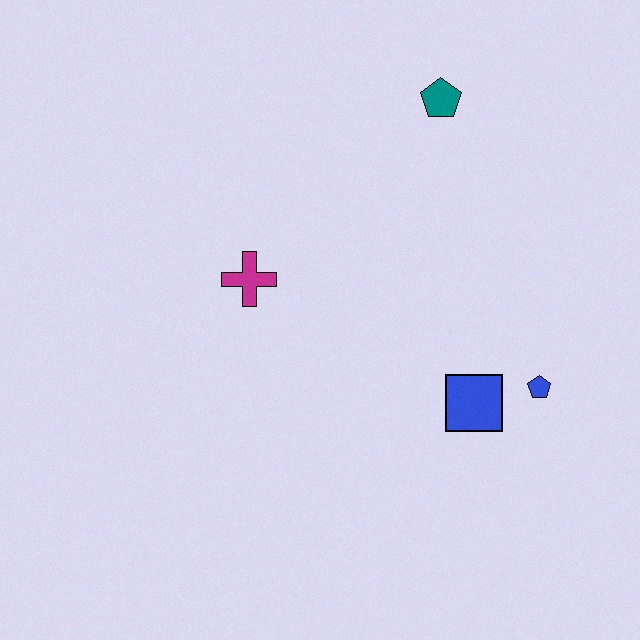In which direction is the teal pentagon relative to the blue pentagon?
The teal pentagon is above the blue pentagon.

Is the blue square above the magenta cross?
No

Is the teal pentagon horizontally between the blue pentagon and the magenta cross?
Yes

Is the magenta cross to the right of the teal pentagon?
No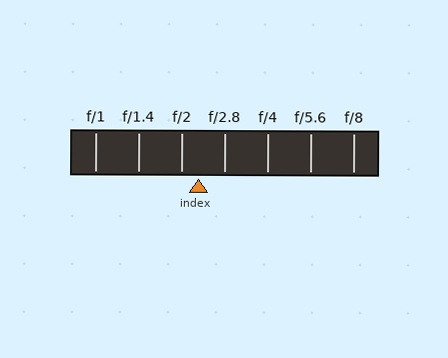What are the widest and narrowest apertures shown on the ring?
The widest aperture shown is f/1 and the narrowest is f/8.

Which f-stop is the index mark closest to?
The index mark is closest to f/2.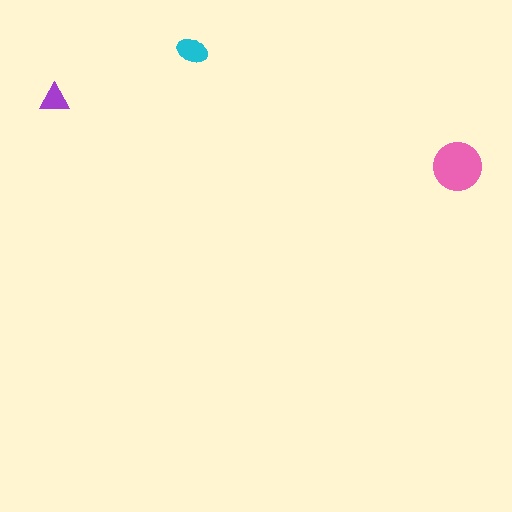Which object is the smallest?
The purple triangle.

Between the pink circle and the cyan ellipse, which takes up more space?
The pink circle.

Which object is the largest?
The pink circle.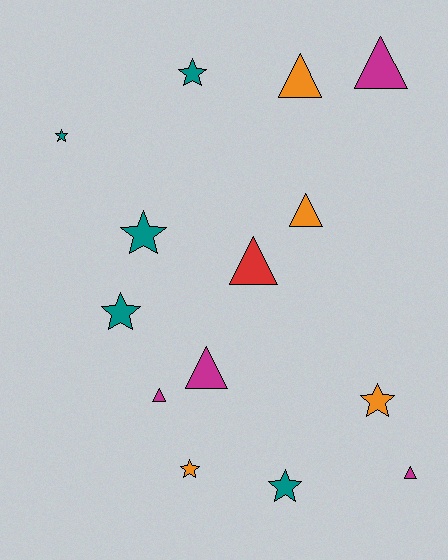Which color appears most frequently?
Teal, with 5 objects.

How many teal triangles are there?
There are no teal triangles.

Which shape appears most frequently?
Star, with 7 objects.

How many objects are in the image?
There are 14 objects.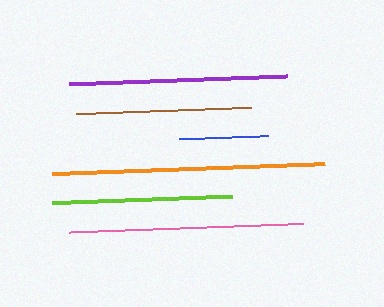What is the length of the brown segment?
The brown segment is approximately 175 pixels long.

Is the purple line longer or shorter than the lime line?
The purple line is longer than the lime line.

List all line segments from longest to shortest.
From longest to shortest: orange, pink, purple, lime, brown, blue.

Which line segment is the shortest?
The blue line is the shortest at approximately 89 pixels.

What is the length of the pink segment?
The pink segment is approximately 234 pixels long.